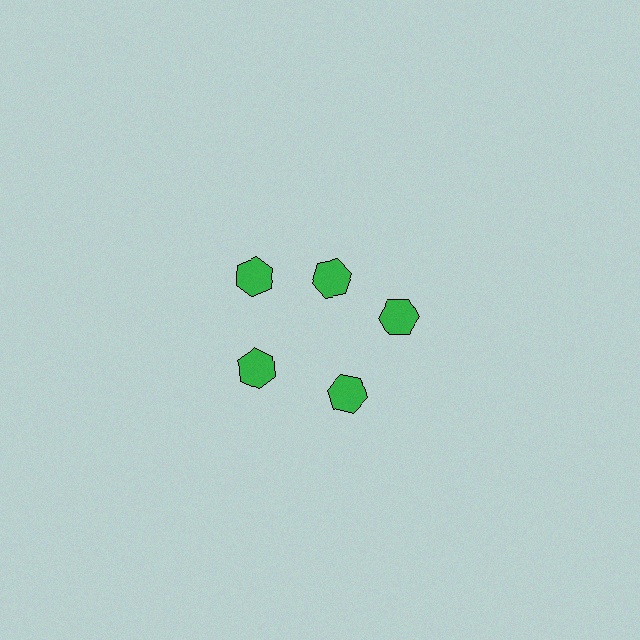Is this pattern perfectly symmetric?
No. The 5 green hexagons are arranged in a ring, but one element near the 1 o'clock position is pulled inward toward the center, breaking the 5-fold rotational symmetry.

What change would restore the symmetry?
The symmetry would be restored by moving it outward, back onto the ring so that all 5 hexagons sit at equal angles and equal distance from the center.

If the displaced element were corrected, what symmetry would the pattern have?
It would have 5-fold rotational symmetry — the pattern would map onto itself every 72 degrees.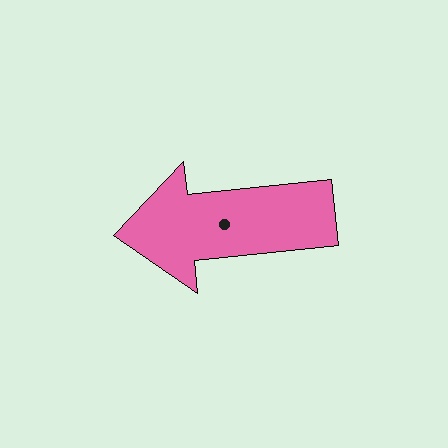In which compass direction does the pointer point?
West.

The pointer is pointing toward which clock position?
Roughly 9 o'clock.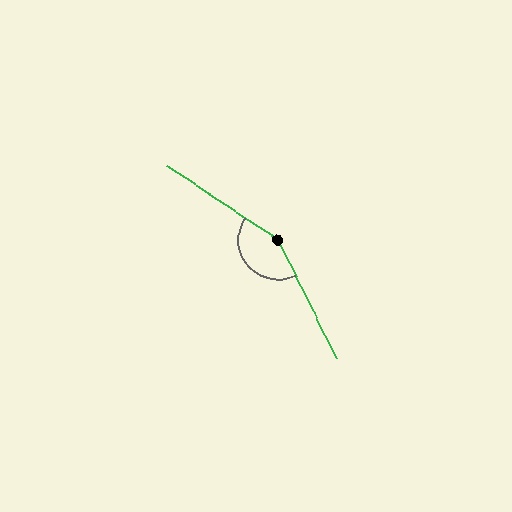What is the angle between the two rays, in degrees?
Approximately 150 degrees.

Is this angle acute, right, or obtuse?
It is obtuse.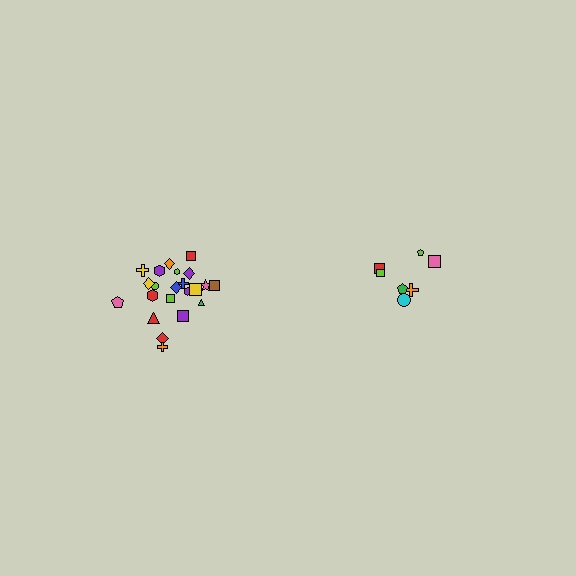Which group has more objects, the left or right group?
The left group.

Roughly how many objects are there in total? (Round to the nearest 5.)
Roughly 30 objects in total.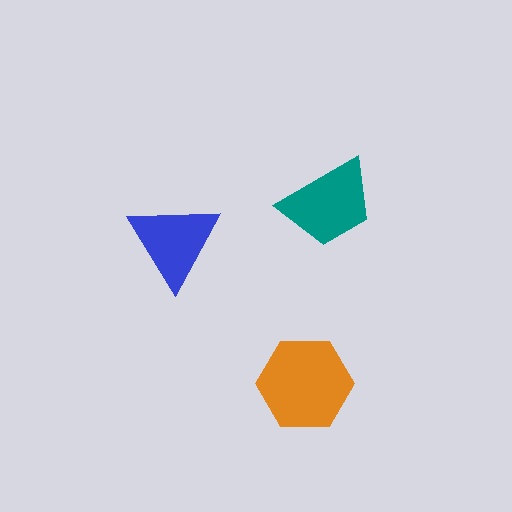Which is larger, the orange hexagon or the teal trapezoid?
The orange hexagon.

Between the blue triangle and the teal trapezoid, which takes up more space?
The teal trapezoid.